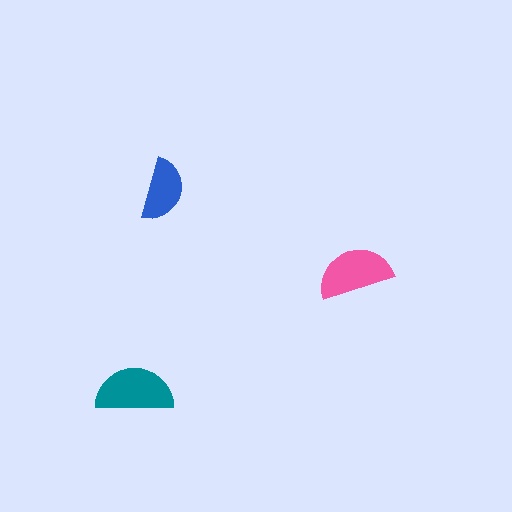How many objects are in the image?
There are 3 objects in the image.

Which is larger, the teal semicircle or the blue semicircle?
The teal one.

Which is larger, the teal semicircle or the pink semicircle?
The teal one.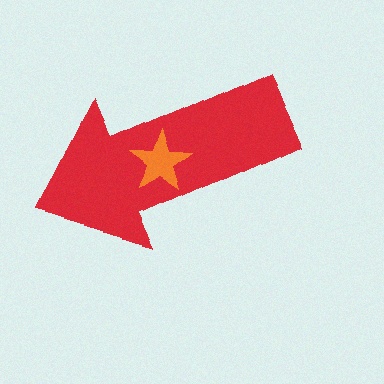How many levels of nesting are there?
2.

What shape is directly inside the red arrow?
The orange star.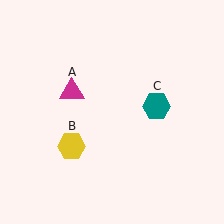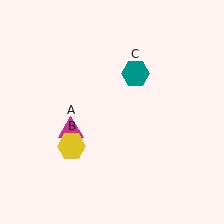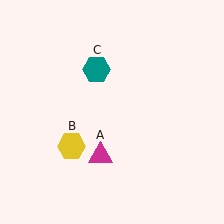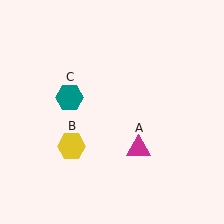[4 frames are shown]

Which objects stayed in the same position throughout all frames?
Yellow hexagon (object B) remained stationary.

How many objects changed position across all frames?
2 objects changed position: magenta triangle (object A), teal hexagon (object C).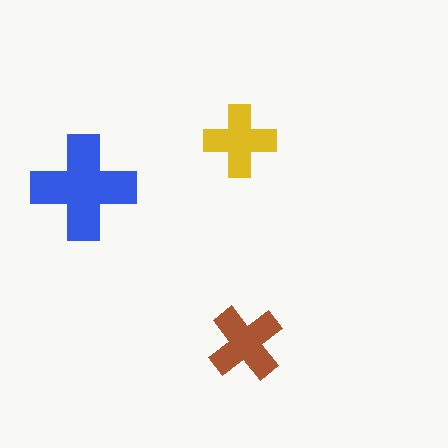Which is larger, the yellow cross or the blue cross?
The blue one.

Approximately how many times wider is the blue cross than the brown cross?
About 1.5 times wider.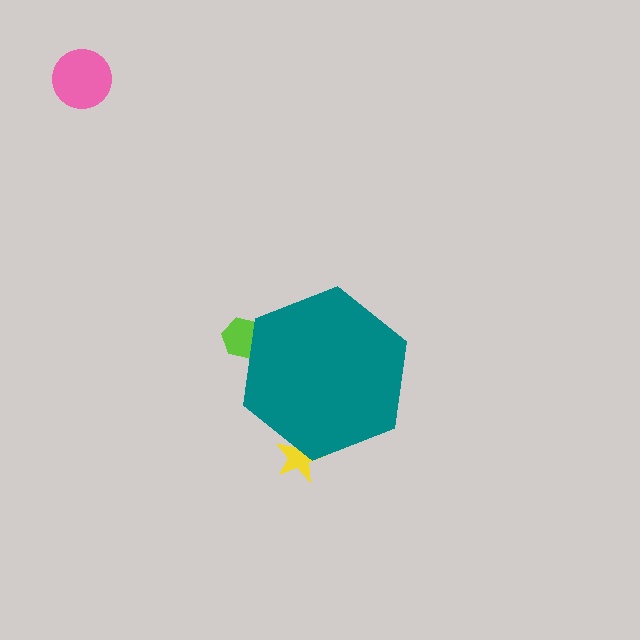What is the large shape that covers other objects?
A teal hexagon.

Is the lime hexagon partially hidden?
Yes, the lime hexagon is partially hidden behind the teal hexagon.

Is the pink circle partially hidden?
No, the pink circle is fully visible.